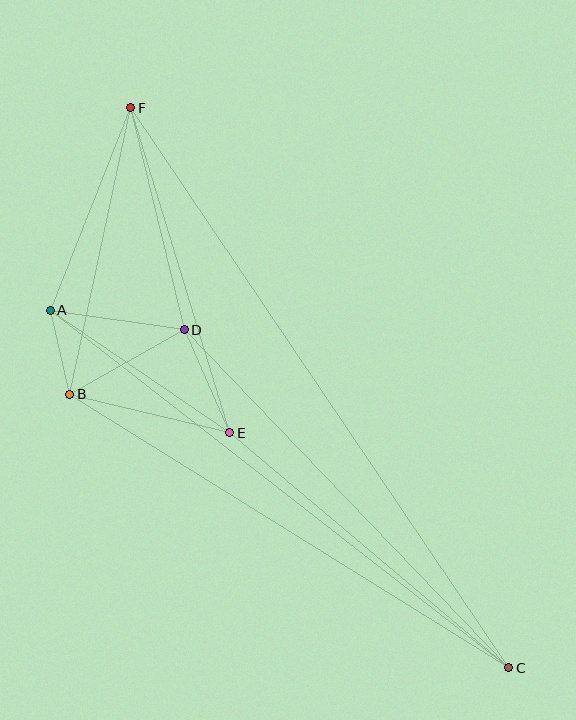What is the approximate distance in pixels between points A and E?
The distance between A and E is approximately 217 pixels.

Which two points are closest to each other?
Points A and B are closest to each other.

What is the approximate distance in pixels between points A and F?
The distance between A and F is approximately 218 pixels.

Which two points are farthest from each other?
Points C and F are farthest from each other.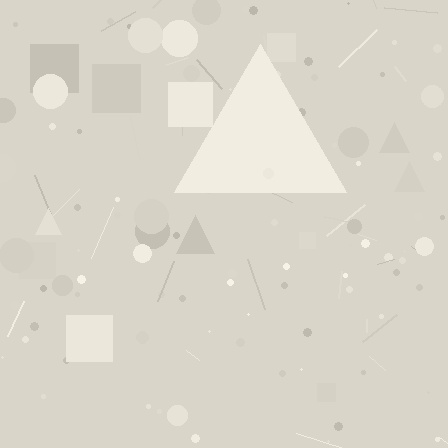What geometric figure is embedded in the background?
A triangle is embedded in the background.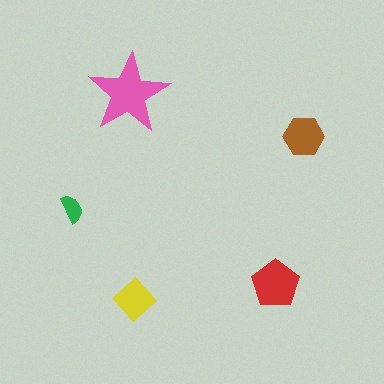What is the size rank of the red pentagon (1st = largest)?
2nd.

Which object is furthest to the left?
The green semicircle is leftmost.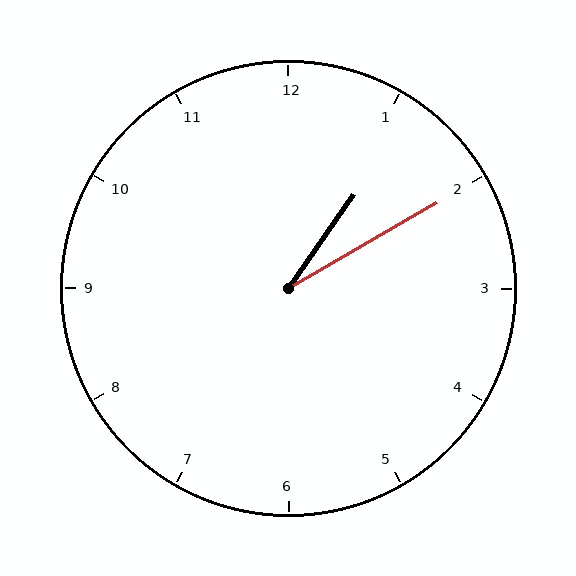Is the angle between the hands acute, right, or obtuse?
It is acute.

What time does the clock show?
1:10.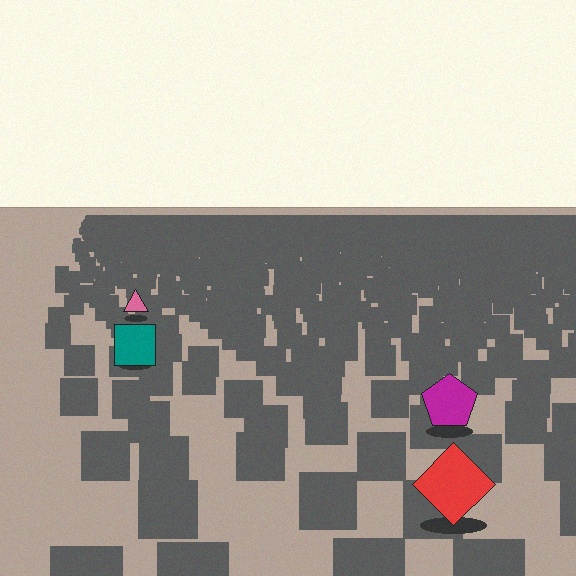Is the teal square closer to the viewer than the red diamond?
No. The red diamond is closer — you can tell from the texture gradient: the ground texture is coarser near it.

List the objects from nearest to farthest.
From nearest to farthest: the red diamond, the magenta pentagon, the teal square, the pink triangle.